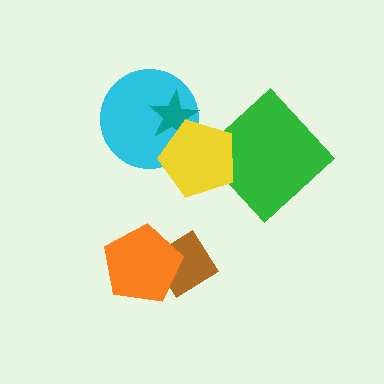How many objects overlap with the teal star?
2 objects overlap with the teal star.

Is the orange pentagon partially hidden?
No, no other shape covers it.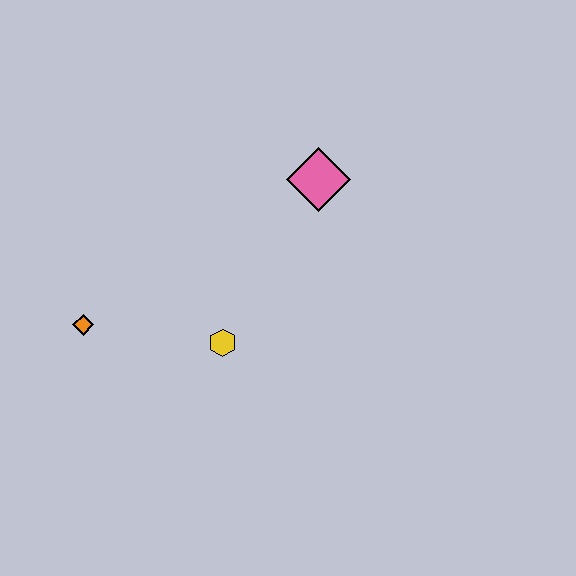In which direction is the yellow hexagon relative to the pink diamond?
The yellow hexagon is below the pink diamond.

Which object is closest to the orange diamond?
The yellow hexagon is closest to the orange diamond.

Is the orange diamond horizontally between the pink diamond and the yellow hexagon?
No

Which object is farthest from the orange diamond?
The pink diamond is farthest from the orange diamond.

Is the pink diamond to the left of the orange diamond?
No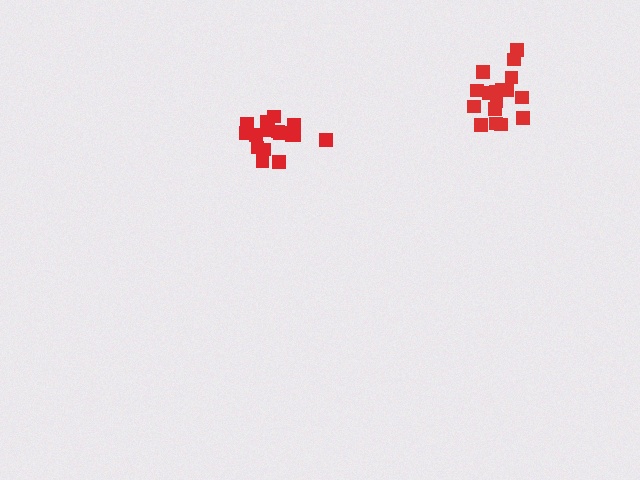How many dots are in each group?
Group 1: 16 dots, Group 2: 17 dots (33 total).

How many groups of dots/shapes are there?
There are 2 groups.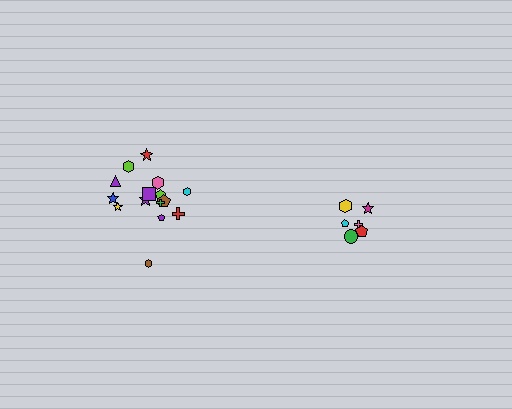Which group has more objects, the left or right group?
The left group.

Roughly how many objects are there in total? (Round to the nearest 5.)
Roughly 20 objects in total.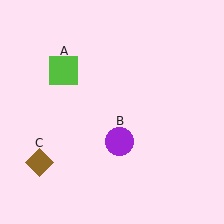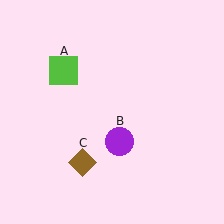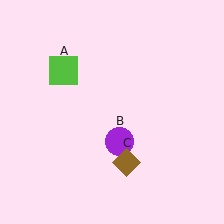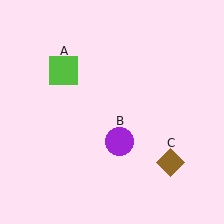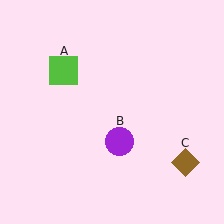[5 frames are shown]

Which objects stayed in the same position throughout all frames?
Lime square (object A) and purple circle (object B) remained stationary.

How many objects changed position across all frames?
1 object changed position: brown diamond (object C).